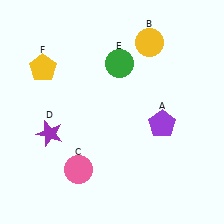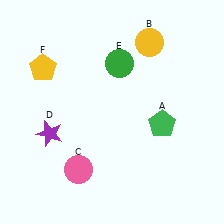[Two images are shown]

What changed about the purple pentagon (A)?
In Image 1, A is purple. In Image 2, it changed to green.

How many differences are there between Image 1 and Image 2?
There is 1 difference between the two images.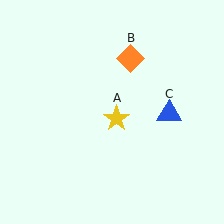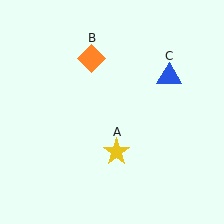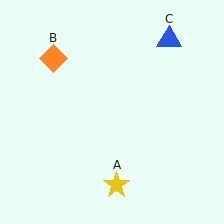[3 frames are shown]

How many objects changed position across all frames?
3 objects changed position: yellow star (object A), orange diamond (object B), blue triangle (object C).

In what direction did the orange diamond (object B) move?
The orange diamond (object B) moved left.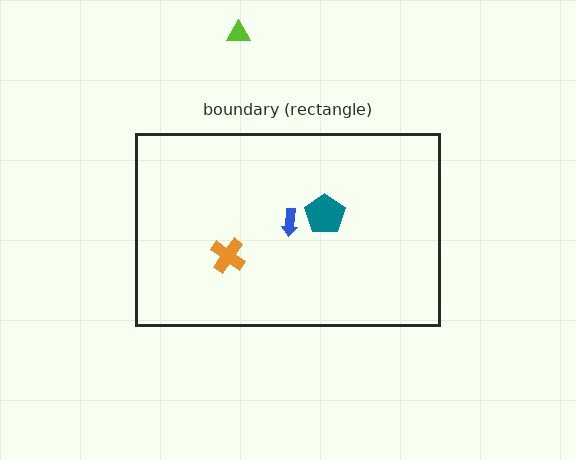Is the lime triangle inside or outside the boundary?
Outside.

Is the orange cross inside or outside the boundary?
Inside.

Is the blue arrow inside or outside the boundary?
Inside.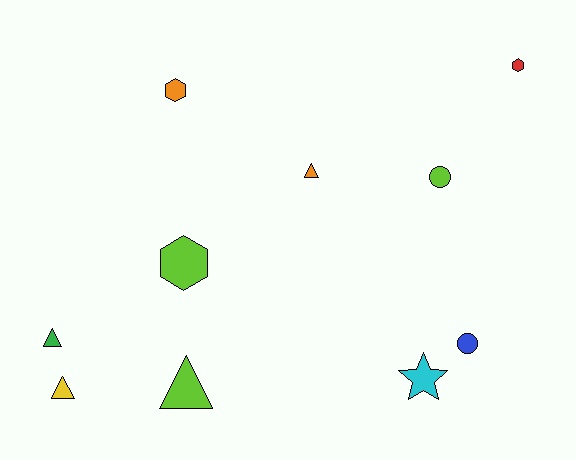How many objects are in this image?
There are 10 objects.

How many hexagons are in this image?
There are 3 hexagons.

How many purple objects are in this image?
There are no purple objects.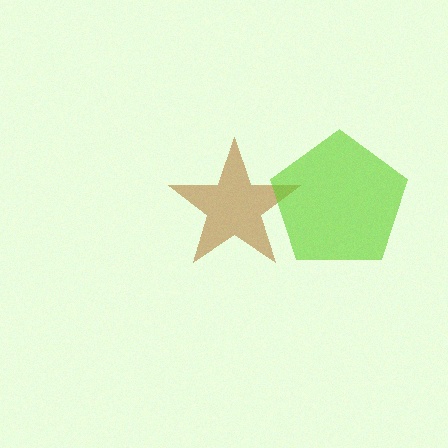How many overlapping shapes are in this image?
There are 2 overlapping shapes in the image.